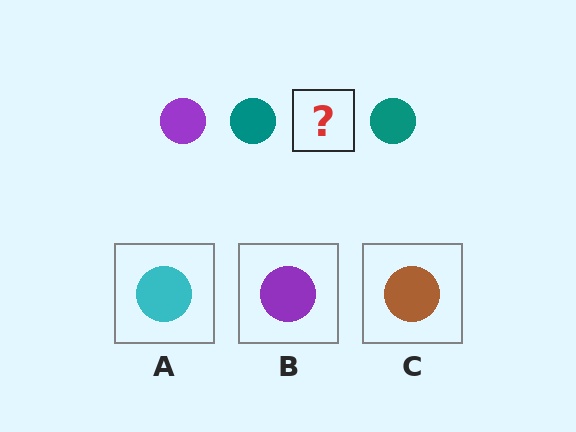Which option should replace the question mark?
Option B.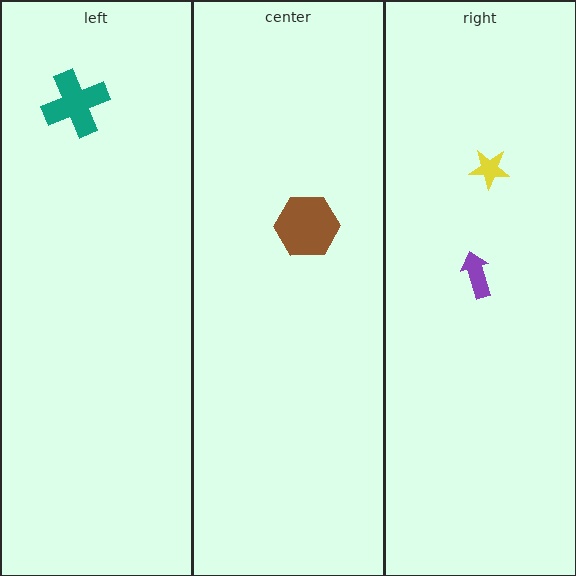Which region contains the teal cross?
The left region.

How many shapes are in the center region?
1.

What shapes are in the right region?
The yellow star, the purple arrow.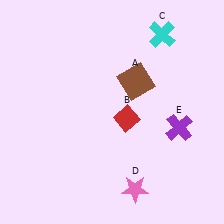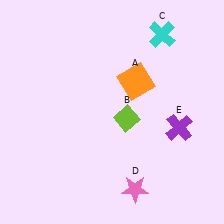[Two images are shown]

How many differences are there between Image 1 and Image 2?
There are 2 differences between the two images.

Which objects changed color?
A changed from brown to orange. B changed from red to lime.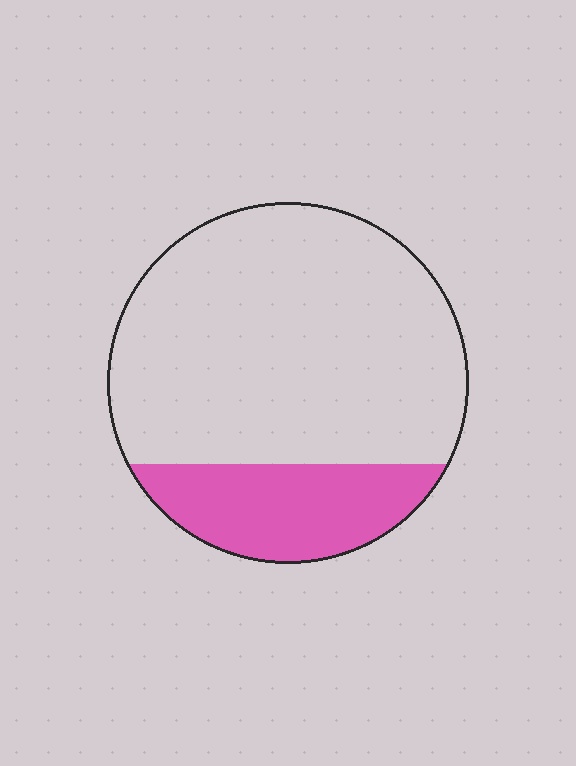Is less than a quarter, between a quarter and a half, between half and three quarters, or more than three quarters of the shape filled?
Less than a quarter.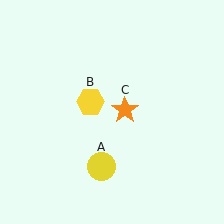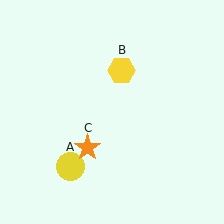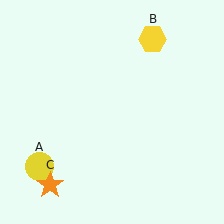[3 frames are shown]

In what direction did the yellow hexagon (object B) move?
The yellow hexagon (object B) moved up and to the right.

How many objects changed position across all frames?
3 objects changed position: yellow circle (object A), yellow hexagon (object B), orange star (object C).